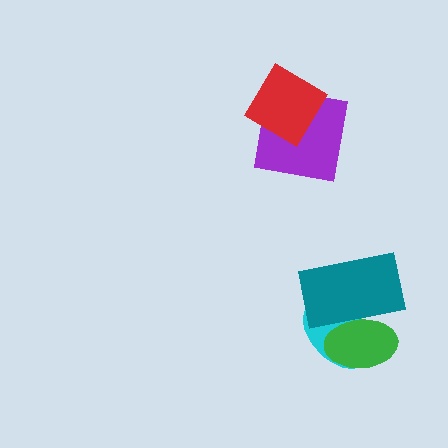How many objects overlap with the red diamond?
1 object overlaps with the red diamond.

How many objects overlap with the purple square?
1 object overlaps with the purple square.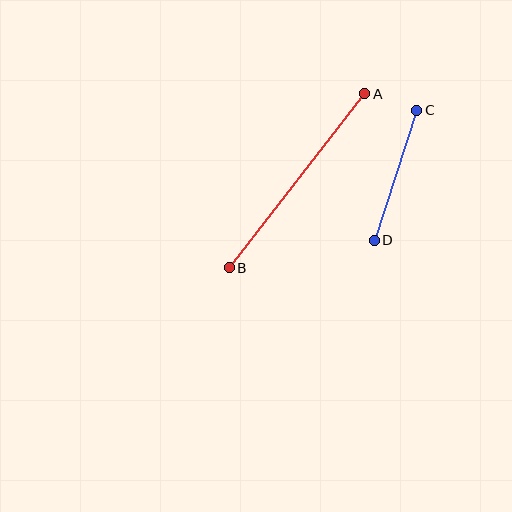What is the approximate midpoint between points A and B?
The midpoint is at approximately (297, 181) pixels.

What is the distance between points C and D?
The distance is approximately 137 pixels.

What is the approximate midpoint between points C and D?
The midpoint is at approximately (396, 175) pixels.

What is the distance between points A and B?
The distance is approximately 221 pixels.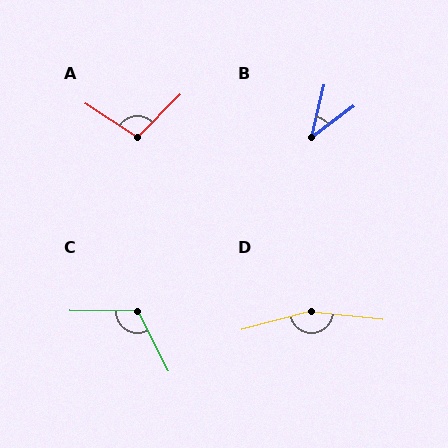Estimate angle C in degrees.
Approximately 118 degrees.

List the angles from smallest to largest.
B (40°), A (102°), C (118°), D (159°).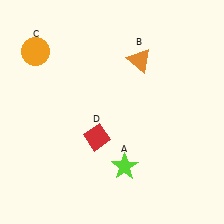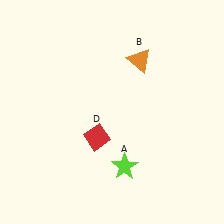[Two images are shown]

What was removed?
The orange circle (C) was removed in Image 2.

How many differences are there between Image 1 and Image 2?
There is 1 difference between the two images.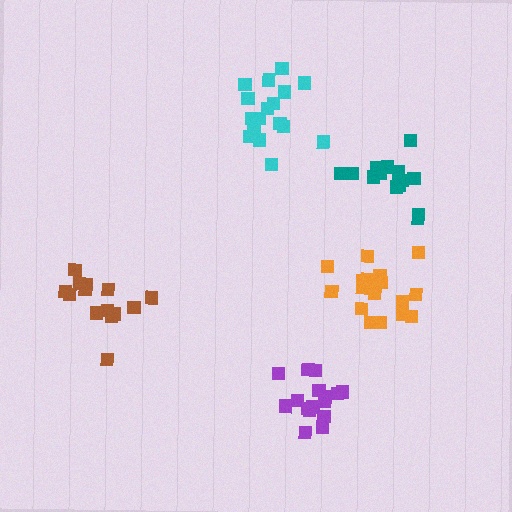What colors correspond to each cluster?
The clusters are colored: cyan, teal, orange, purple, brown.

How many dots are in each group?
Group 1: 17 dots, Group 2: 15 dots, Group 3: 18 dots, Group 4: 16 dots, Group 5: 14 dots (80 total).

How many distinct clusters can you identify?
There are 5 distinct clusters.